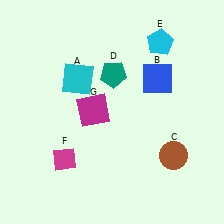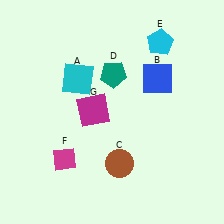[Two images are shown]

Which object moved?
The brown circle (C) moved left.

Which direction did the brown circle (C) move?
The brown circle (C) moved left.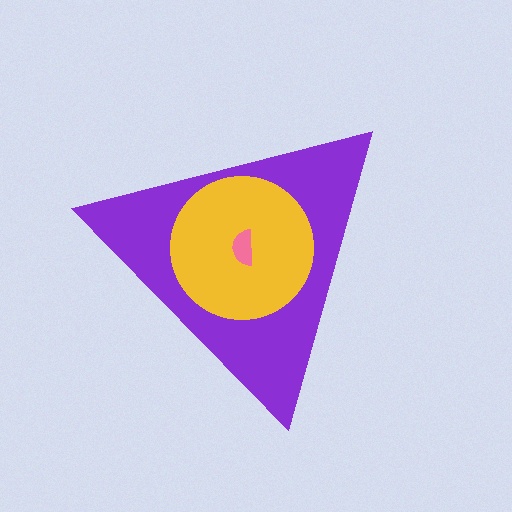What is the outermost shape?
The purple triangle.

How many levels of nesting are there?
3.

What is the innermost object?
The pink semicircle.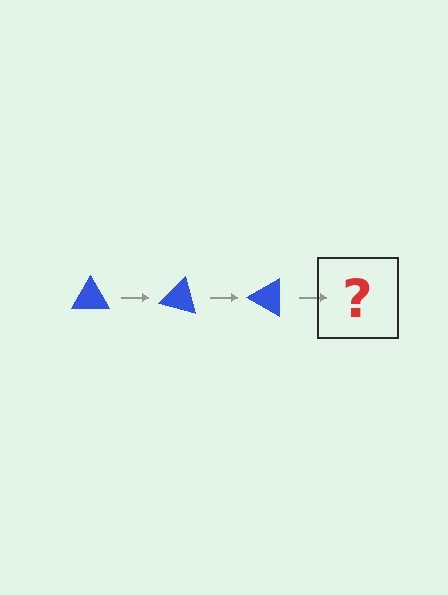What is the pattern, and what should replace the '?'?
The pattern is that the triangle rotates 15 degrees each step. The '?' should be a blue triangle rotated 45 degrees.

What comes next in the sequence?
The next element should be a blue triangle rotated 45 degrees.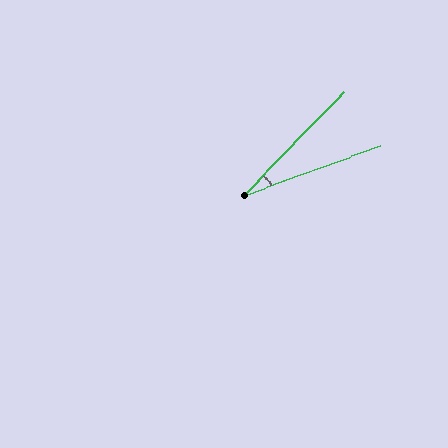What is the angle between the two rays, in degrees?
Approximately 26 degrees.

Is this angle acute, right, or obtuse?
It is acute.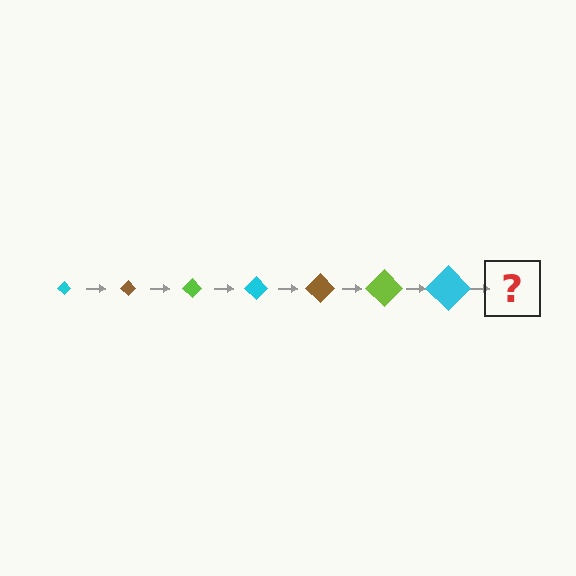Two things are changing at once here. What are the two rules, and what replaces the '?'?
The two rules are that the diamond grows larger each step and the color cycles through cyan, brown, and lime. The '?' should be a brown diamond, larger than the previous one.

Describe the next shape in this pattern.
It should be a brown diamond, larger than the previous one.